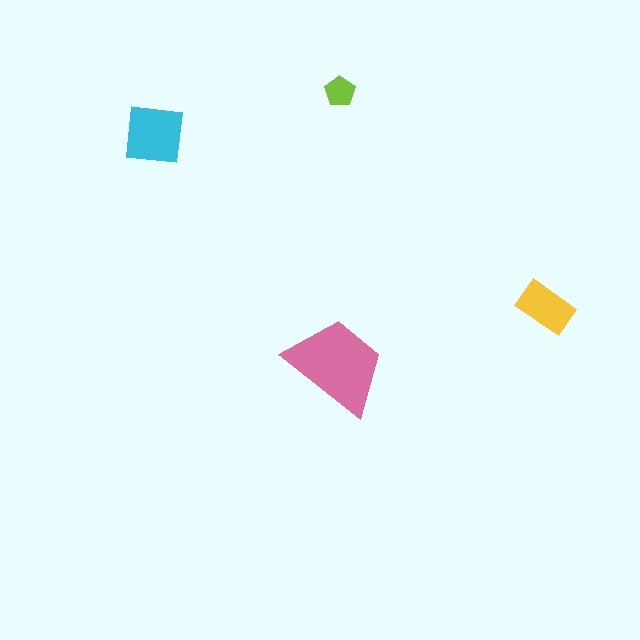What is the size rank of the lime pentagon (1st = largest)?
4th.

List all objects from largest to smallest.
The pink trapezoid, the cyan square, the yellow rectangle, the lime pentagon.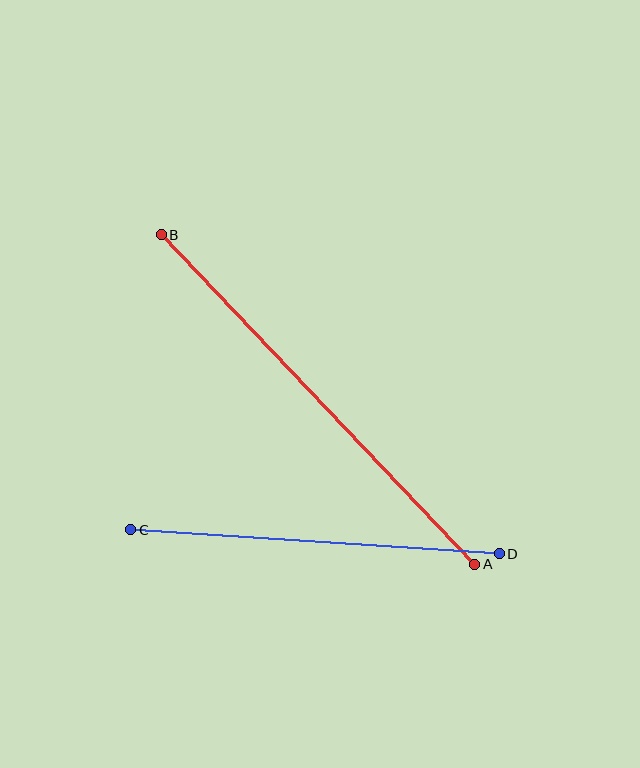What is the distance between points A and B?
The distance is approximately 455 pixels.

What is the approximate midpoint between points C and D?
The midpoint is at approximately (315, 542) pixels.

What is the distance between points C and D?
The distance is approximately 369 pixels.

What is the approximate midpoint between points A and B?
The midpoint is at approximately (318, 399) pixels.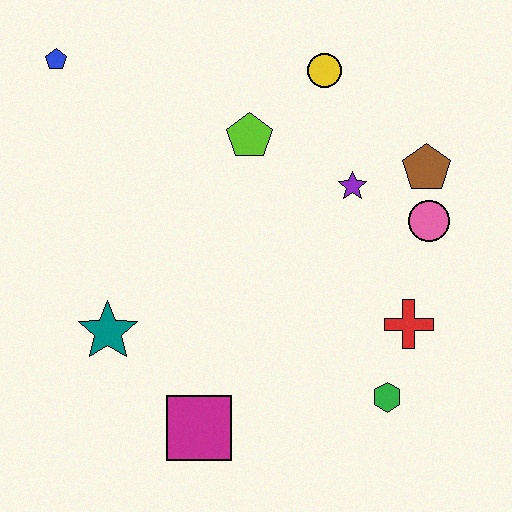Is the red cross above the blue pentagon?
No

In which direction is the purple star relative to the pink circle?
The purple star is to the left of the pink circle.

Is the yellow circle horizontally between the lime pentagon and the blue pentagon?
No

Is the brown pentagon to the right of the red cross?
Yes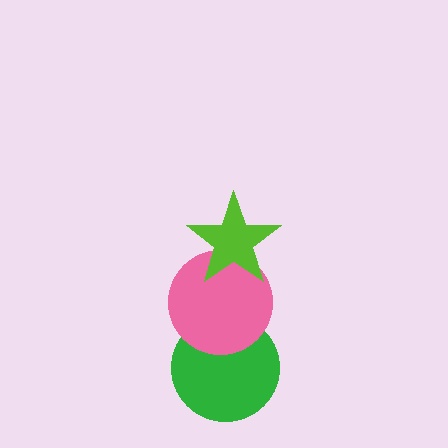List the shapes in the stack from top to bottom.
From top to bottom: the lime star, the pink circle, the green circle.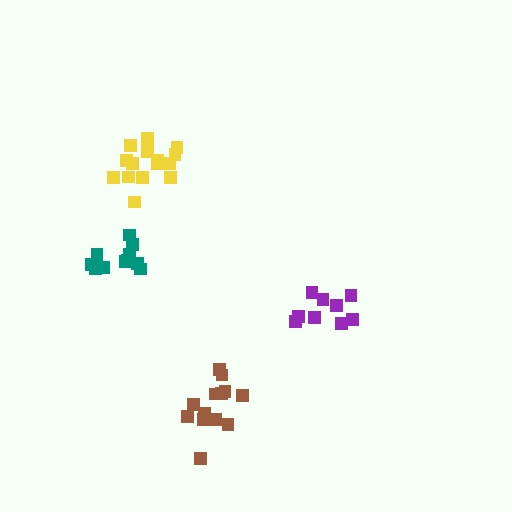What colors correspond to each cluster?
The clusters are colored: brown, teal, purple, yellow.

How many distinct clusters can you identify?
There are 4 distinct clusters.